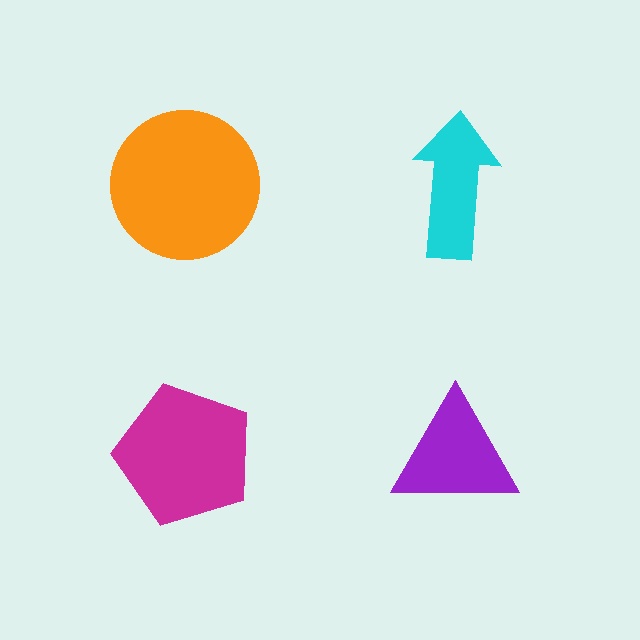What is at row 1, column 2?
A cyan arrow.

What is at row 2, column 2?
A purple triangle.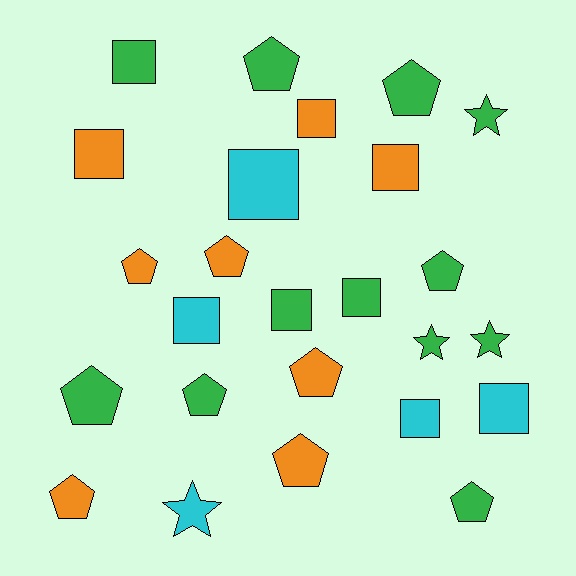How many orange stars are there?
There are no orange stars.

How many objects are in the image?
There are 25 objects.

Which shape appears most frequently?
Pentagon, with 11 objects.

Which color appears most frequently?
Green, with 12 objects.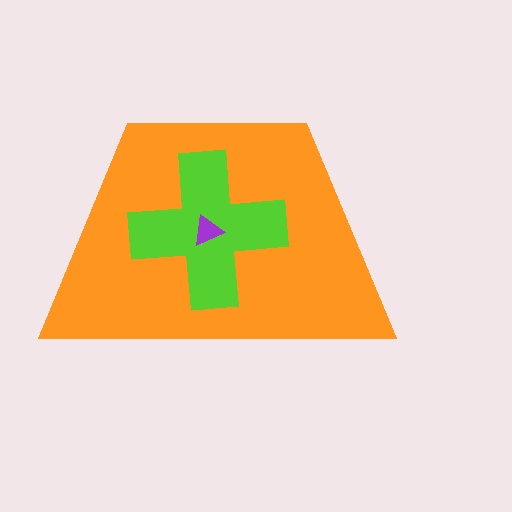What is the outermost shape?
The orange trapezoid.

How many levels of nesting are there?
3.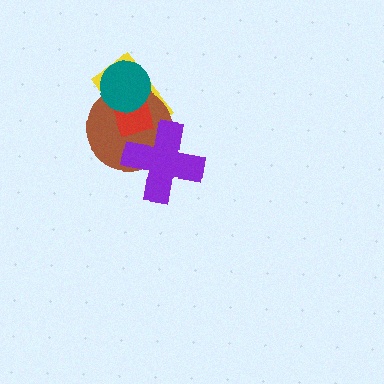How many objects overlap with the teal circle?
3 objects overlap with the teal circle.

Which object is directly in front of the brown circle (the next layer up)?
The red rectangle is directly in front of the brown circle.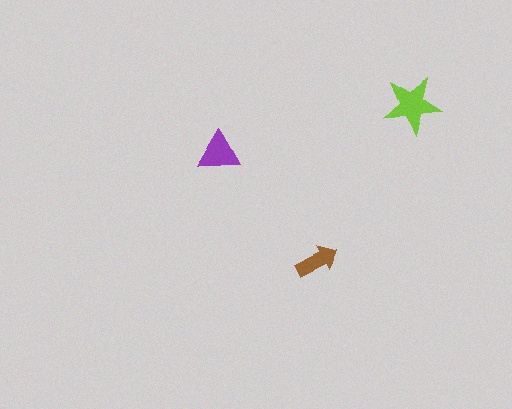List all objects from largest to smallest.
The lime star, the purple triangle, the brown arrow.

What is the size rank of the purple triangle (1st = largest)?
2nd.